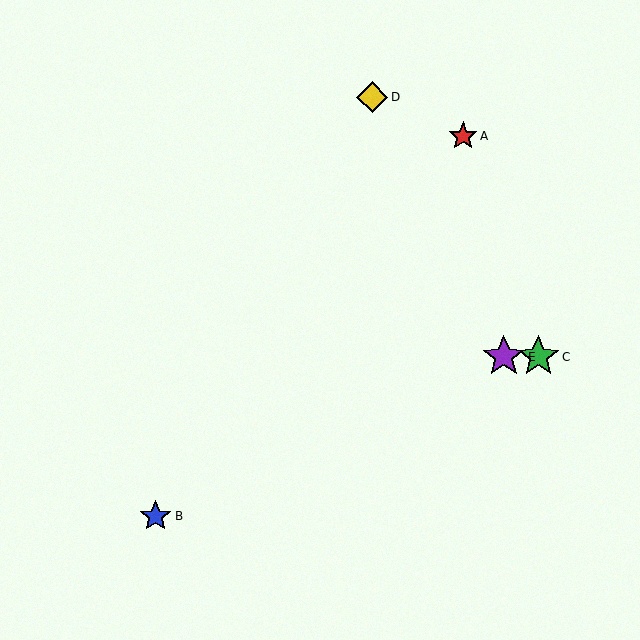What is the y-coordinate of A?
Object A is at y≈136.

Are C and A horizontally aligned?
No, C is at y≈357 and A is at y≈136.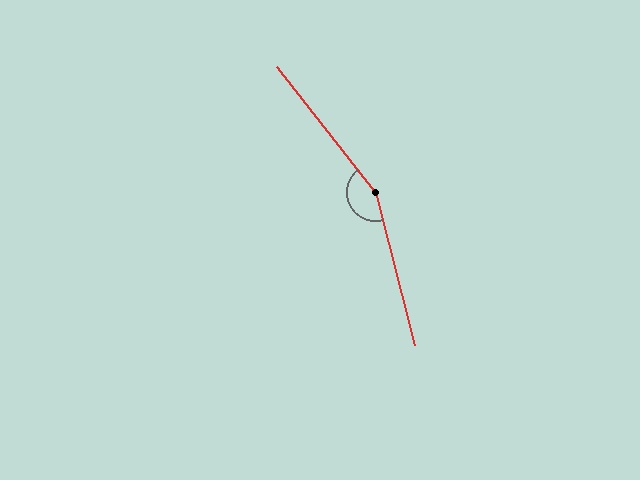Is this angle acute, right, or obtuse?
It is obtuse.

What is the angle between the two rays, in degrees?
Approximately 156 degrees.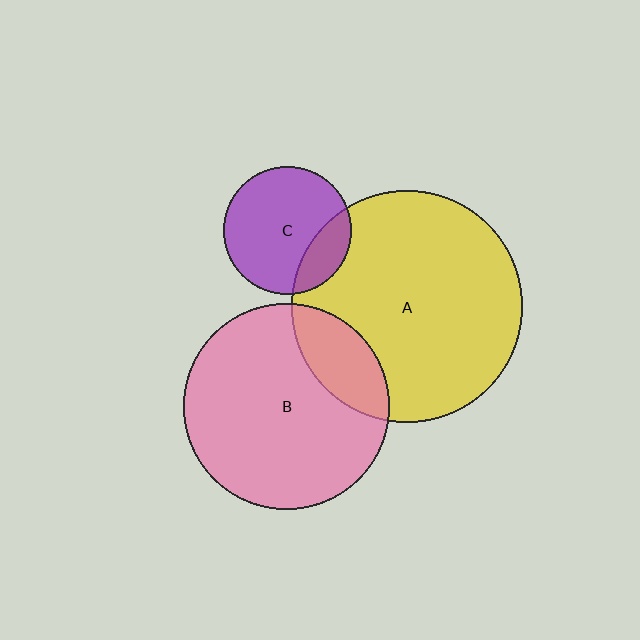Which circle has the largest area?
Circle A (yellow).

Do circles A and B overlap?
Yes.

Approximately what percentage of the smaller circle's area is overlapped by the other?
Approximately 20%.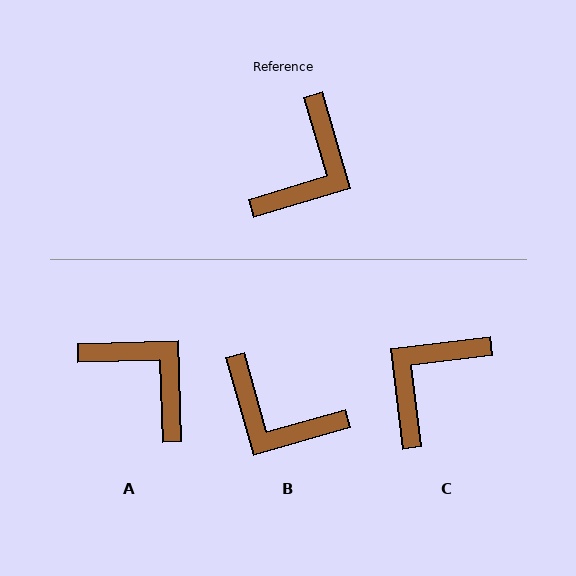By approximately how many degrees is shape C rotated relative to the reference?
Approximately 171 degrees counter-clockwise.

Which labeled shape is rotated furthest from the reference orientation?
C, about 171 degrees away.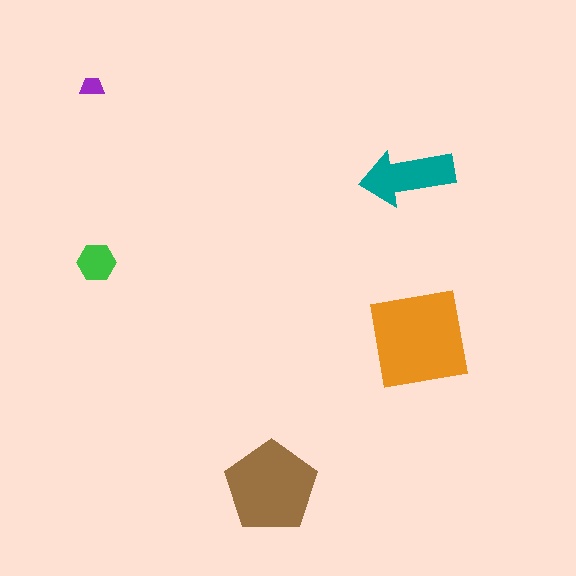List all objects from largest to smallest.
The orange square, the brown pentagon, the teal arrow, the green hexagon, the purple trapezoid.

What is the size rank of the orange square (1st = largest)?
1st.